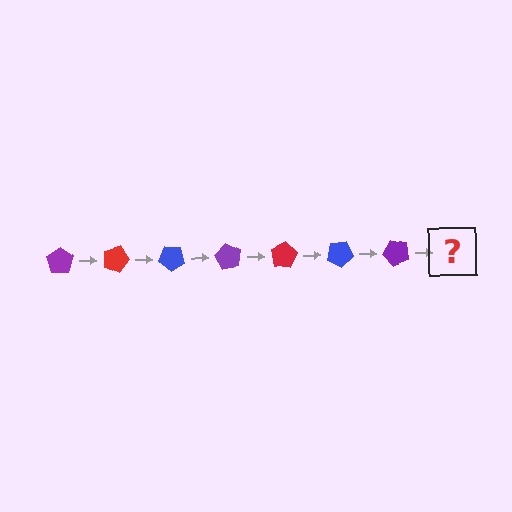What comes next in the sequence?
The next element should be a red pentagon, rotated 140 degrees from the start.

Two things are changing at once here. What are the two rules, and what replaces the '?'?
The two rules are that it rotates 20 degrees each step and the color cycles through purple, red, and blue. The '?' should be a red pentagon, rotated 140 degrees from the start.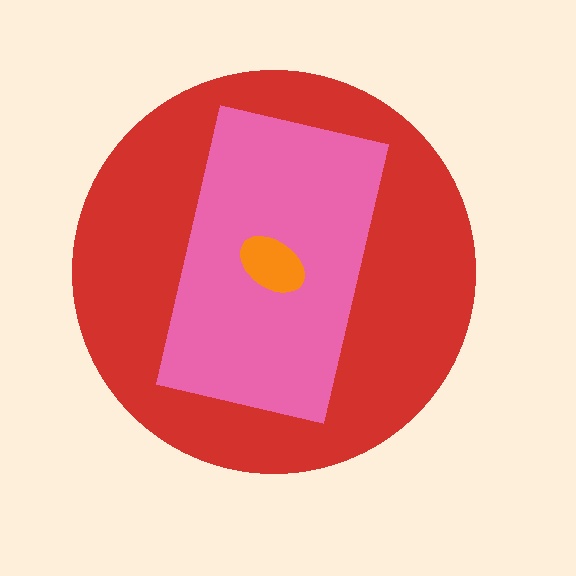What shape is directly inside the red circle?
The pink rectangle.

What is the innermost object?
The orange ellipse.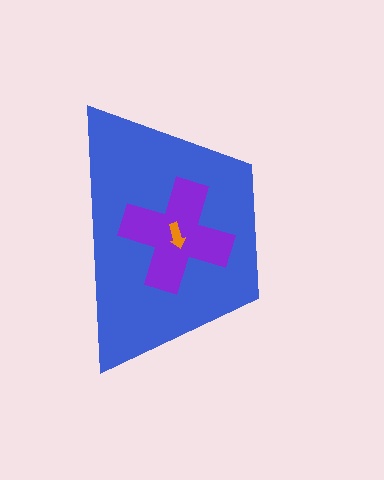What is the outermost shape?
The blue trapezoid.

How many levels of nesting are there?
3.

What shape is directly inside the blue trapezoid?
The purple cross.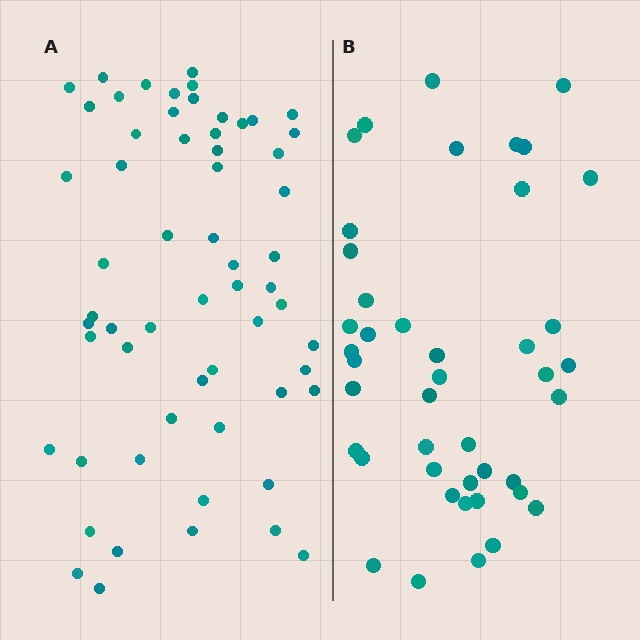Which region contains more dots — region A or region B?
Region A (the left region) has more dots.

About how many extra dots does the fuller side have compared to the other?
Region A has approximately 15 more dots than region B.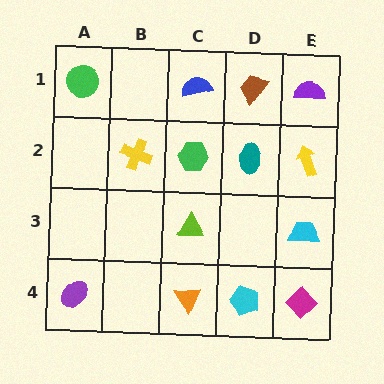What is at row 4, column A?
A purple ellipse.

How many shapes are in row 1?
4 shapes.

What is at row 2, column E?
A yellow arrow.